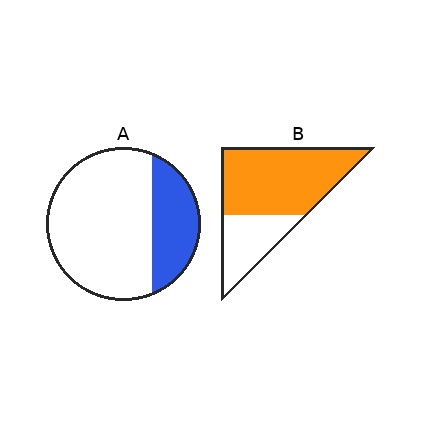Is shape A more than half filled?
No.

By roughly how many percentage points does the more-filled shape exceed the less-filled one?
By roughly 40 percentage points (B over A).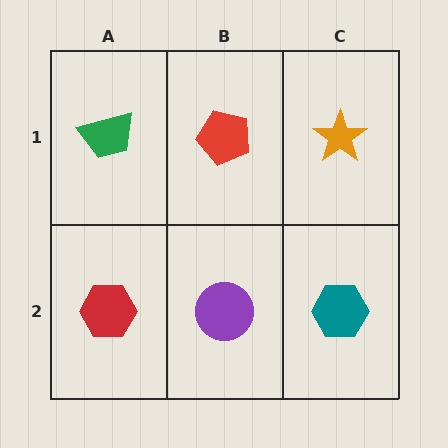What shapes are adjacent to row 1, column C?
A teal hexagon (row 2, column C), a red pentagon (row 1, column B).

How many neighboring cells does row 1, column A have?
2.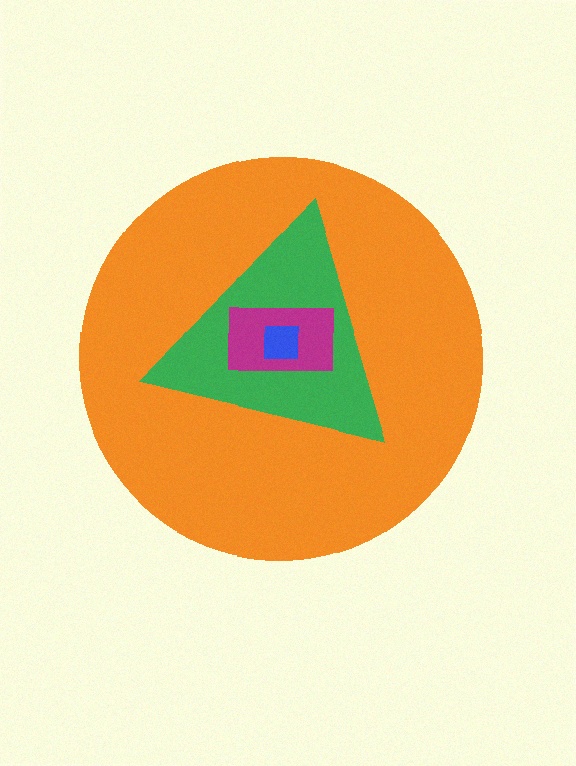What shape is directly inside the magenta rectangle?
The blue square.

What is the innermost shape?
The blue square.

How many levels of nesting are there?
4.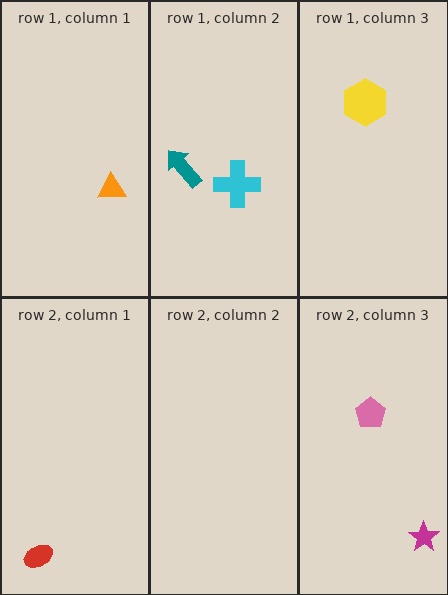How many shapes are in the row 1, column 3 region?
1.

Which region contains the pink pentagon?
The row 2, column 3 region.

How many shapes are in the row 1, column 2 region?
2.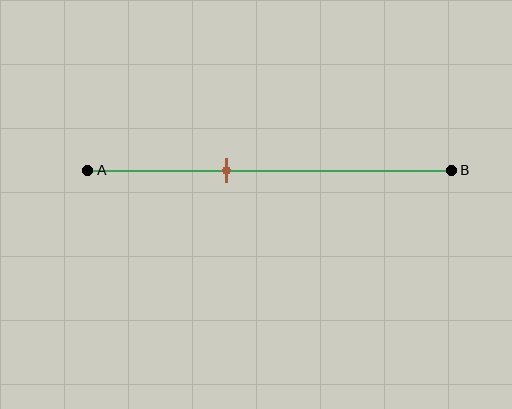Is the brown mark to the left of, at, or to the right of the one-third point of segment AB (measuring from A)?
The brown mark is to the right of the one-third point of segment AB.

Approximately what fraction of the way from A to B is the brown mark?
The brown mark is approximately 40% of the way from A to B.